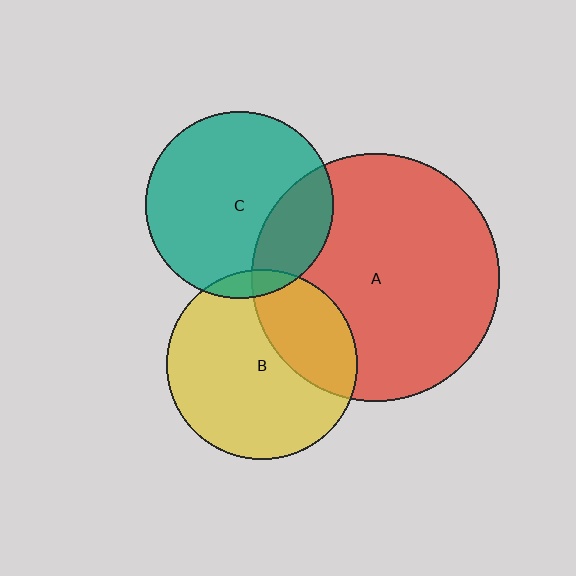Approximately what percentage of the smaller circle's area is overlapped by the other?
Approximately 5%.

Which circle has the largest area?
Circle A (red).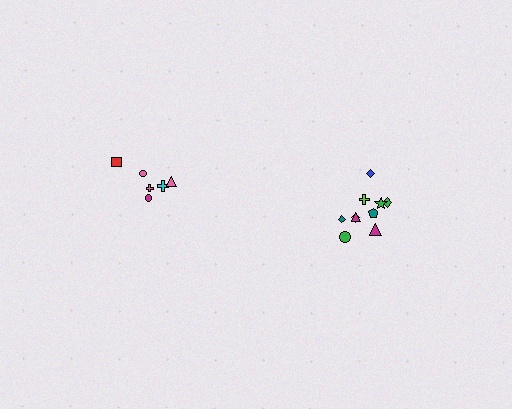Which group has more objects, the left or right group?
The right group.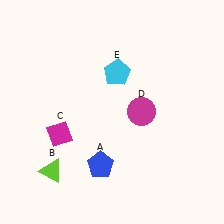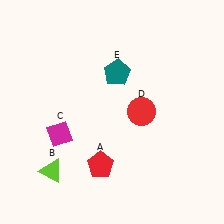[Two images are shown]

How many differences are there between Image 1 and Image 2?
There are 3 differences between the two images.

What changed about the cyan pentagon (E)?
In Image 1, E is cyan. In Image 2, it changed to teal.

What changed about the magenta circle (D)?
In Image 1, D is magenta. In Image 2, it changed to red.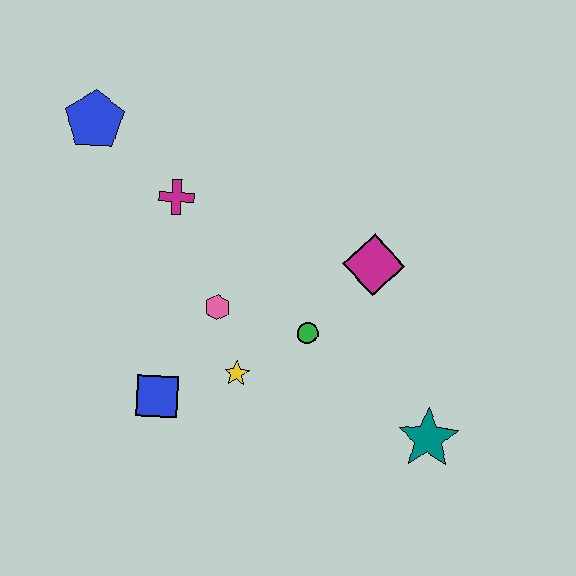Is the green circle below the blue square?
No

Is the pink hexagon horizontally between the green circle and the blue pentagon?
Yes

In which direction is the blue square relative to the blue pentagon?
The blue square is below the blue pentagon.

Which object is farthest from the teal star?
The blue pentagon is farthest from the teal star.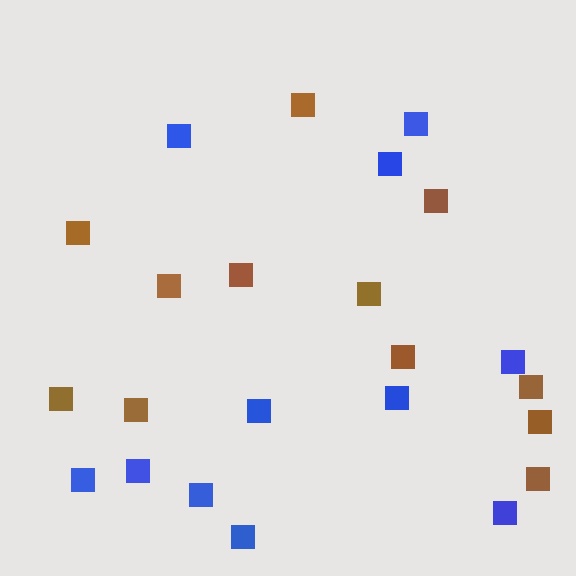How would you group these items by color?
There are 2 groups: one group of blue squares (11) and one group of brown squares (12).